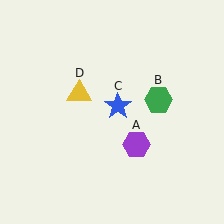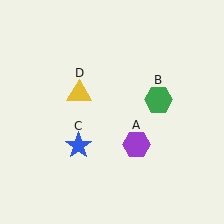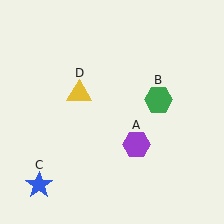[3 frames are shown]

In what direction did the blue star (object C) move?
The blue star (object C) moved down and to the left.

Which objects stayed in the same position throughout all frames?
Purple hexagon (object A) and green hexagon (object B) and yellow triangle (object D) remained stationary.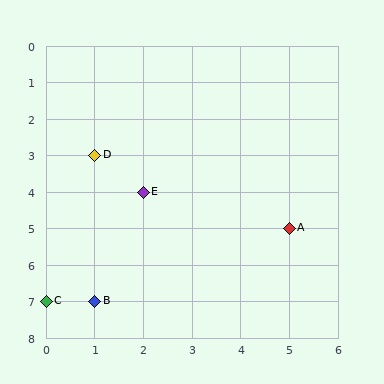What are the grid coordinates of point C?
Point C is at grid coordinates (0, 7).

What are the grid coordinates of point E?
Point E is at grid coordinates (2, 4).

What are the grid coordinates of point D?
Point D is at grid coordinates (1, 3).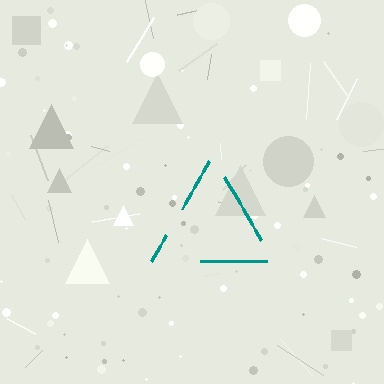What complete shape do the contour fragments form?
The contour fragments form a triangle.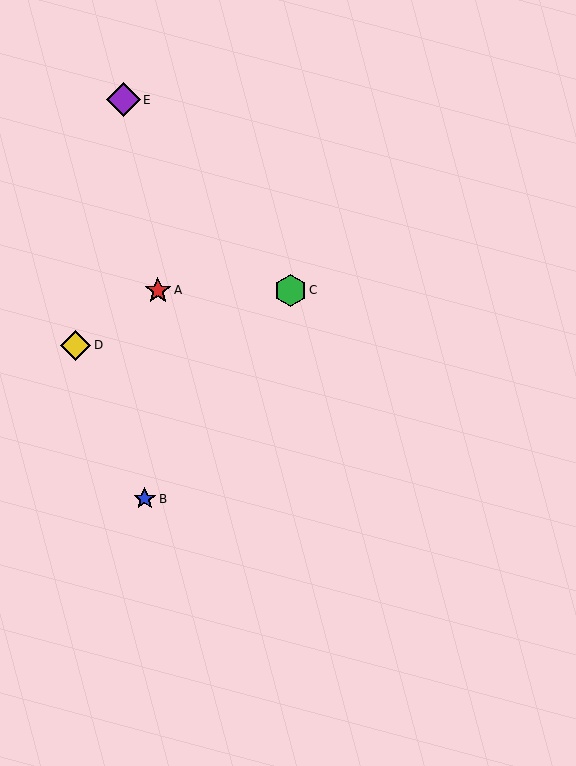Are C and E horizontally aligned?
No, C is at y≈290 and E is at y≈100.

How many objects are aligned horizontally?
2 objects (A, C) are aligned horizontally.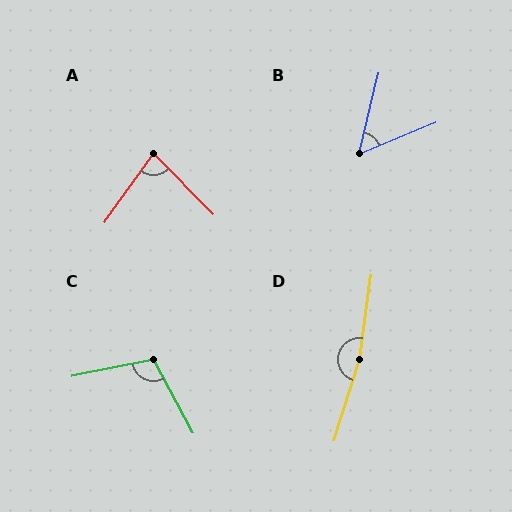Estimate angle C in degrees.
Approximately 107 degrees.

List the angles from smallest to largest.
B (54°), A (80°), C (107°), D (170°).